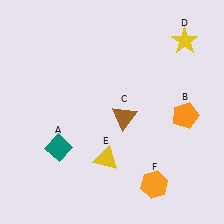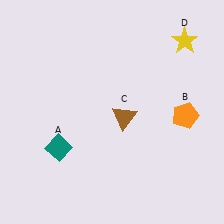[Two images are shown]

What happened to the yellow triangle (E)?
The yellow triangle (E) was removed in Image 2. It was in the bottom-left area of Image 1.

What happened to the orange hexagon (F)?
The orange hexagon (F) was removed in Image 2. It was in the bottom-right area of Image 1.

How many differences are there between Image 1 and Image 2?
There are 2 differences between the two images.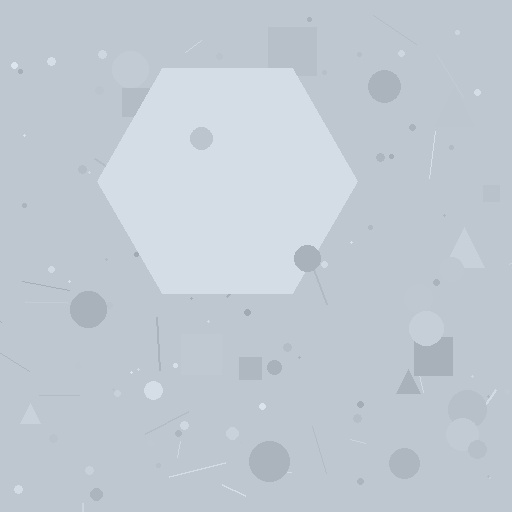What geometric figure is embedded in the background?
A hexagon is embedded in the background.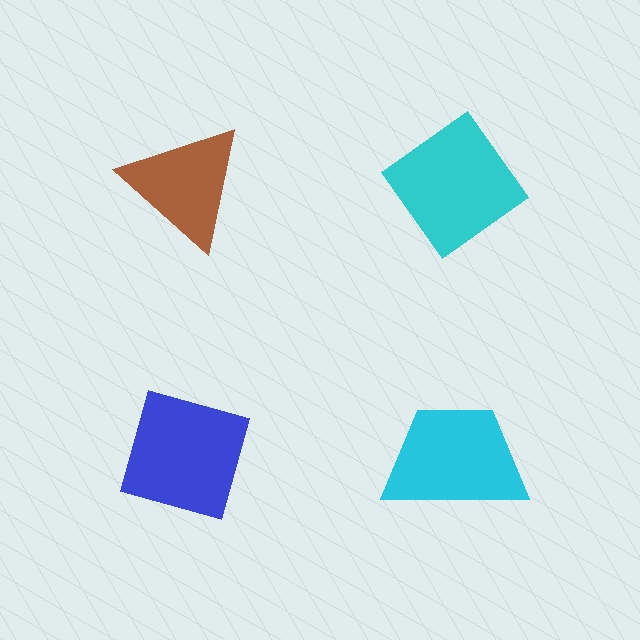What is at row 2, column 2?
A cyan trapezoid.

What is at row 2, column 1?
A blue diamond.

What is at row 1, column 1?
A brown triangle.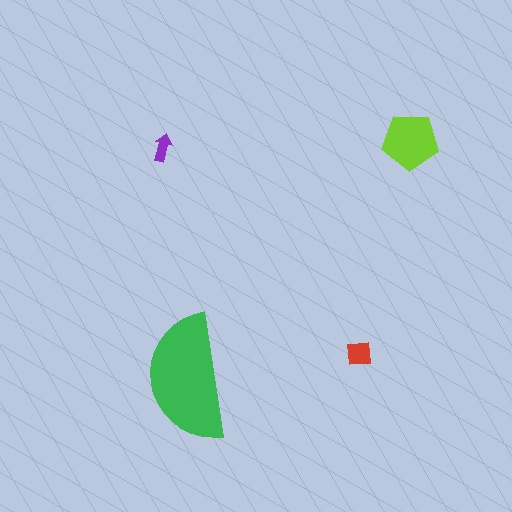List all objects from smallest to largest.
The purple arrow, the red square, the lime pentagon, the green semicircle.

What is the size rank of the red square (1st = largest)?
3rd.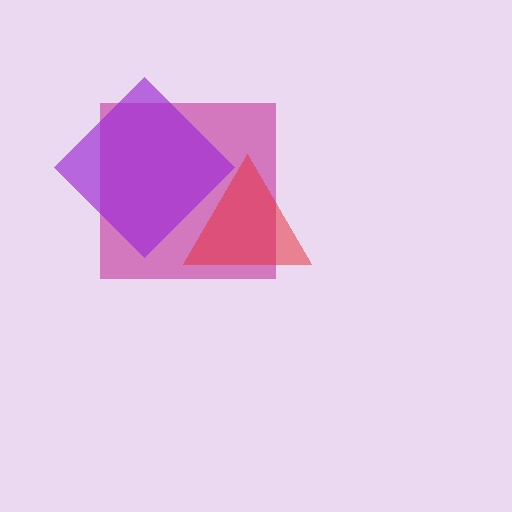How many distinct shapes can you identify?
There are 3 distinct shapes: a magenta square, a red triangle, a purple diamond.